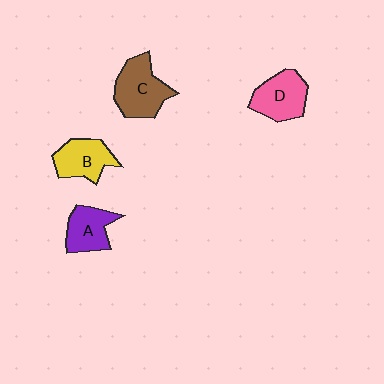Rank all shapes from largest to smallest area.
From largest to smallest: C (brown), D (pink), B (yellow), A (purple).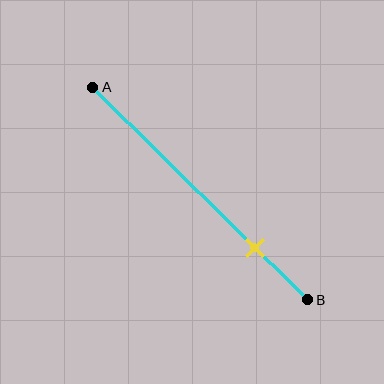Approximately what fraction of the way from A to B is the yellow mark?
The yellow mark is approximately 75% of the way from A to B.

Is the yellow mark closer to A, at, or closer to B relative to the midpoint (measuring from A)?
The yellow mark is closer to point B than the midpoint of segment AB.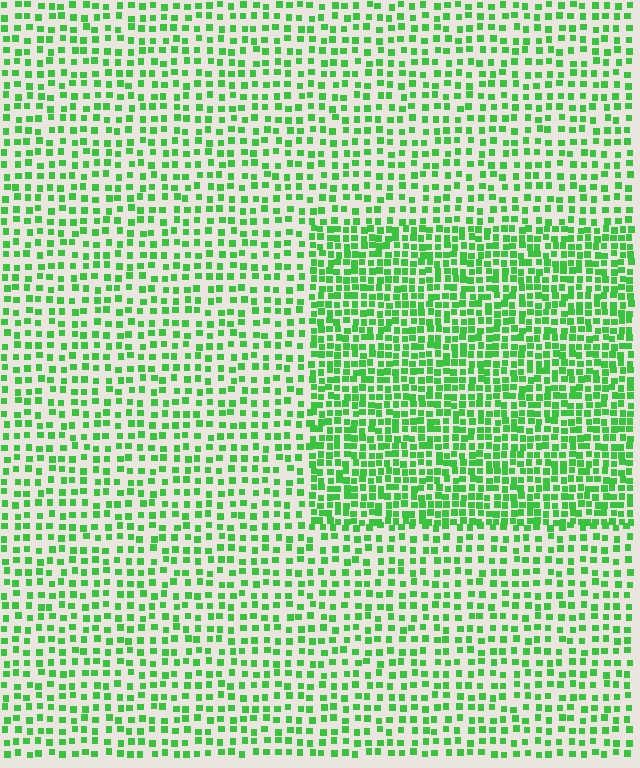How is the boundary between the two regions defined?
The boundary is defined by a change in element density (approximately 1.8x ratio). All elements are the same color, size, and shape.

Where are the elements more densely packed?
The elements are more densely packed inside the rectangle boundary.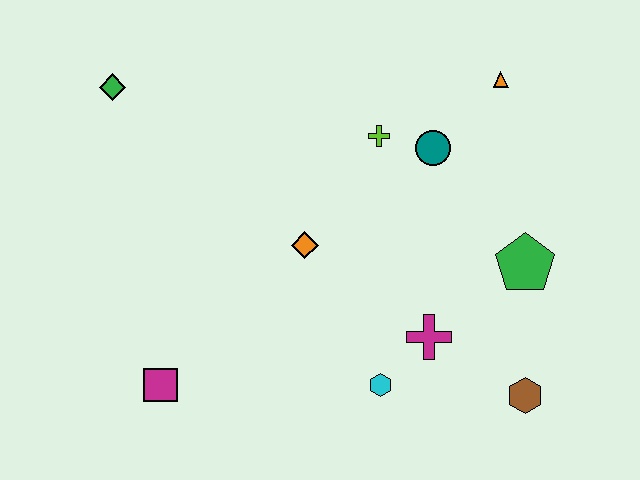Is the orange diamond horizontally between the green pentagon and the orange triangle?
No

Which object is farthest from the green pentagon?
The green diamond is farthest from the green pentagon.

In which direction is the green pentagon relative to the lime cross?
The green pentagon is to the right of the lime cross.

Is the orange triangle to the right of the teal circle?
Yes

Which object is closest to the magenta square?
The orange diamond is closest to the magenta square.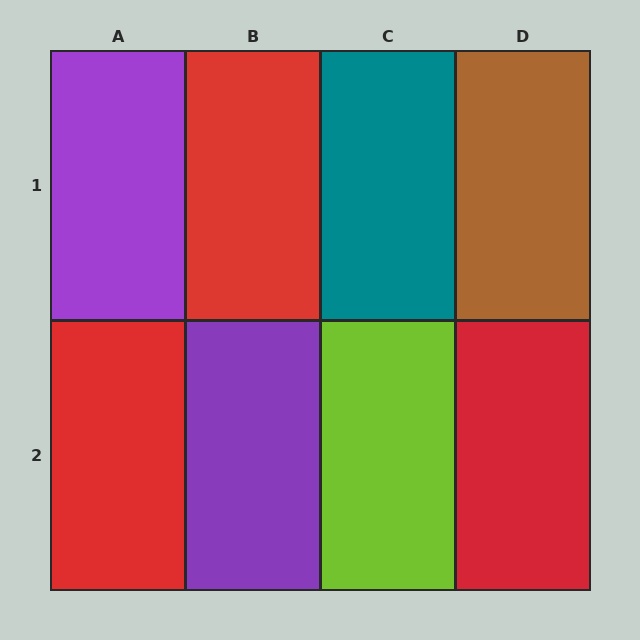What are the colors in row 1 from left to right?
Purple, red, teal, brown.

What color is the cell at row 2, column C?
Lime.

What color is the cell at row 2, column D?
Red.